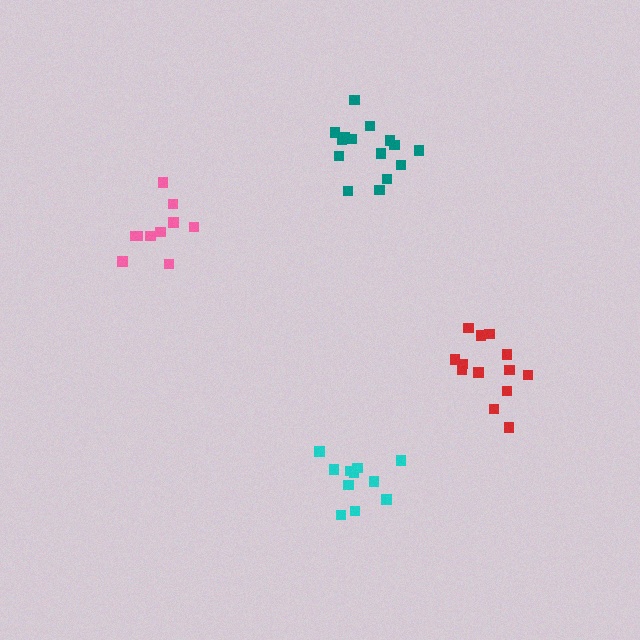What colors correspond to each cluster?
The clusters are colored: cyan, teal, pink, red.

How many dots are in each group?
Group 1: 11 dots, Group 2: 16 dots, Group 3: 10 dots, Group 4: 13 dots (50 total).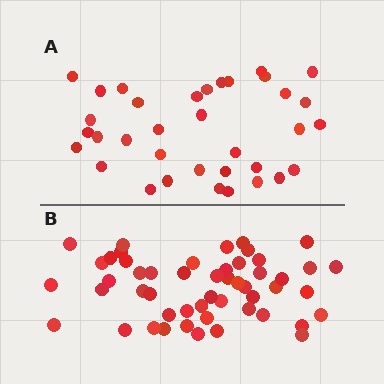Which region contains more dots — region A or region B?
Region B (the bottom region) has more dots.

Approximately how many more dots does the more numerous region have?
Region B has approximately 15 more dots than region A.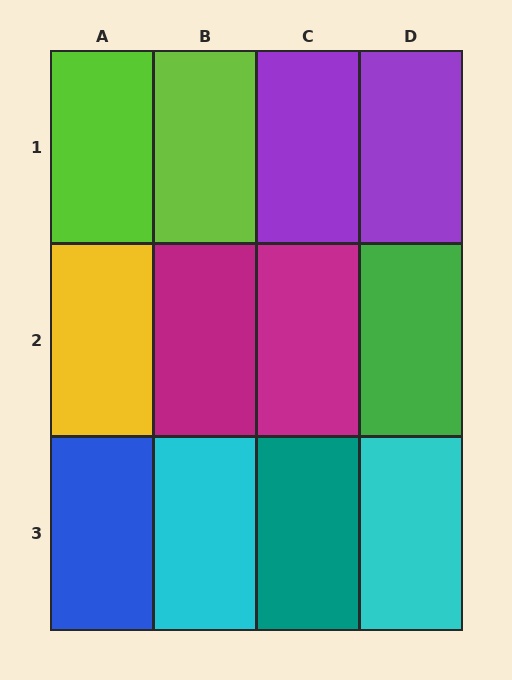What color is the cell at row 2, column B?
Magenta.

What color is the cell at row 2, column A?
Yellow.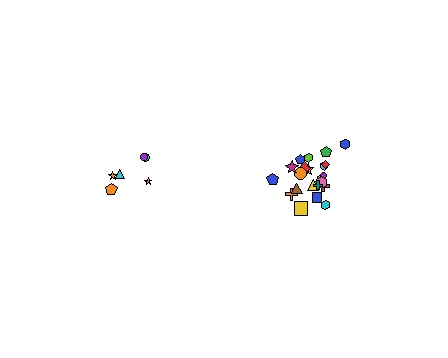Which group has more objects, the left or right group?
The right group.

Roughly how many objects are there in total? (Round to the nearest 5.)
Roughly 30 objects in total.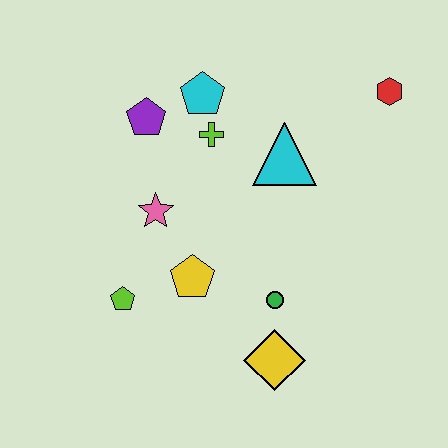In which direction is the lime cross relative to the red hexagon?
The lime cross is to the left of the red hexagon.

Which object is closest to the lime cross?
The cyan pentagon is closest to the lime cross.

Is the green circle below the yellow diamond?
No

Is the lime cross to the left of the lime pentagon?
No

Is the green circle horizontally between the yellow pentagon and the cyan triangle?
Yes